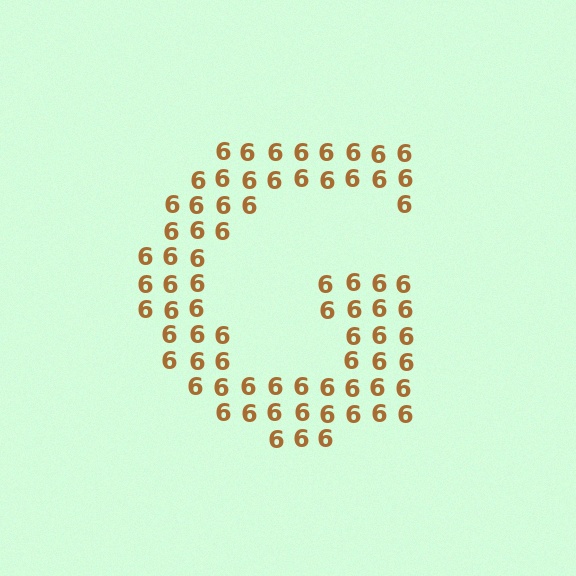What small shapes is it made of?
It is made of small digit 6's.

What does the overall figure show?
The overall figure shows the letter G.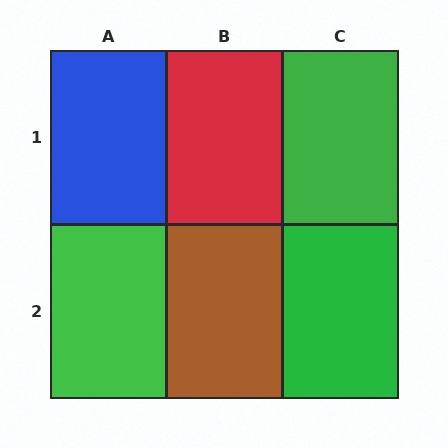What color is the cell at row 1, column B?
Red.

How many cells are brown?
1 cell is brown.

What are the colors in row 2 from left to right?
Green, brown, green.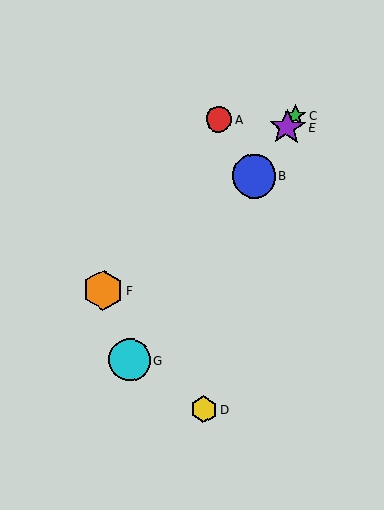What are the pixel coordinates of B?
Object B is at (254, 176).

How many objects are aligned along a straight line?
4 objects (B, C, E, G) are aligned along a straight line.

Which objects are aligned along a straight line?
Objects B, C, E, G are aligned along a straight line.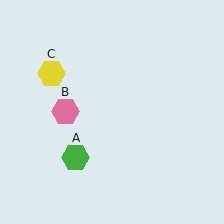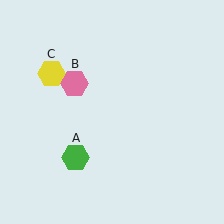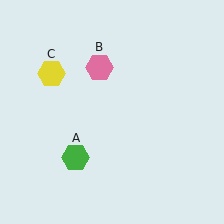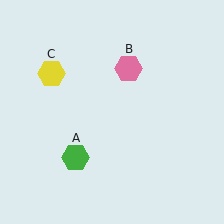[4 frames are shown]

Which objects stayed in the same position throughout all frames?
Green hexagon (object A) and yellow hexagon (object C) remained stationary.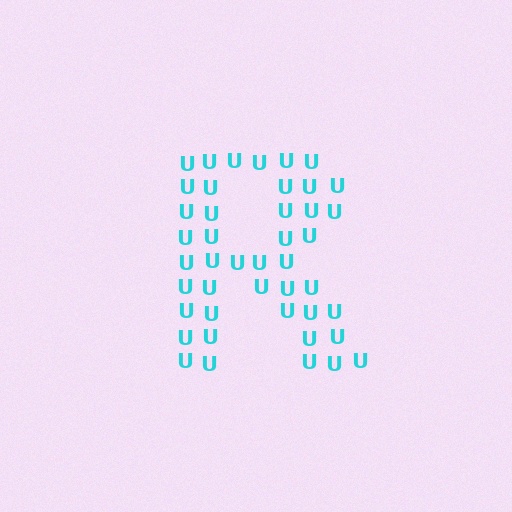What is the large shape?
The large shape is the letter R.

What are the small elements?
The small elements are letter U's.